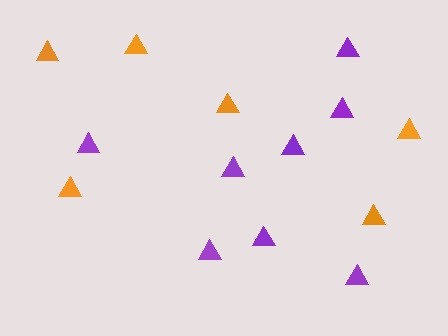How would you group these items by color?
There are 2 groups: one group of purple triangles (8) and one group of orange triangles (6).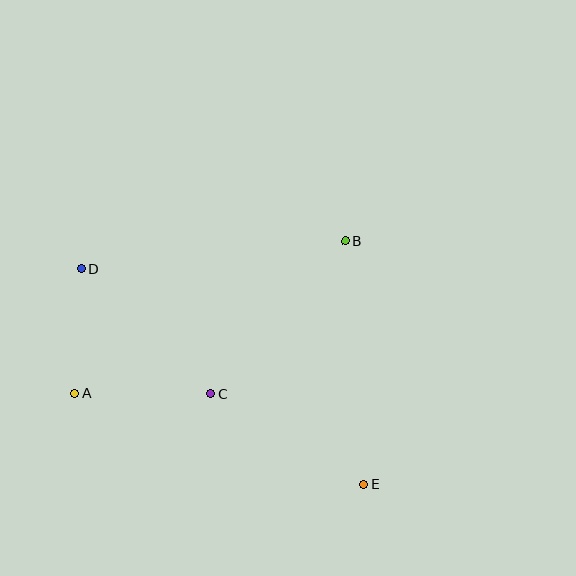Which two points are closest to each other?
Points A and D are closest to each other.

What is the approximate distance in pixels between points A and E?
The distance between A and E is approximately 303 pixels.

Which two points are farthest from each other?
Points D and E are farthest from each other.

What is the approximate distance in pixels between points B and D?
The distance between B and D is approximately 265 pixels.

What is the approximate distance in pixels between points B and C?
The distance between B and C is approximately 203 pixels.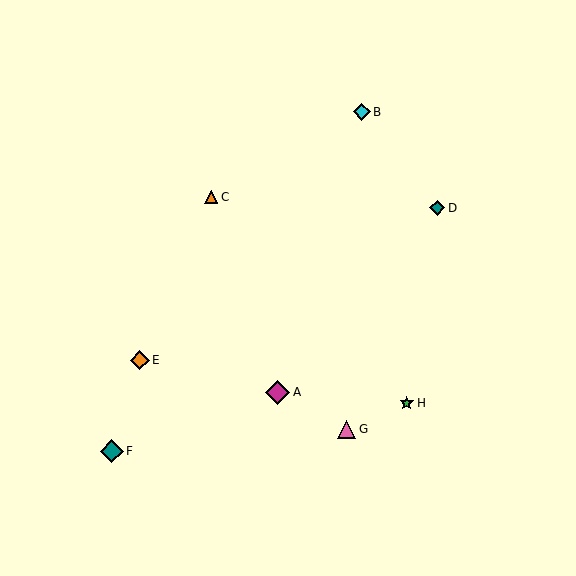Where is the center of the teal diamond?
The center of the teal diamond is at (112, 451).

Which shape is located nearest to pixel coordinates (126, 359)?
The orange diamond (labeled E) at (140, 360) is nearest to that location.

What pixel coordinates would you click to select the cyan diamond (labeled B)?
Click at (362, 112) to select the cyan diamond B.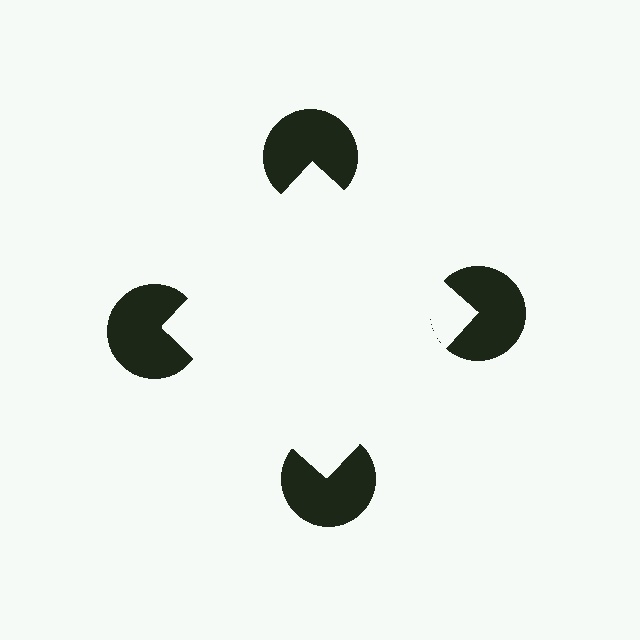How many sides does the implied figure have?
4 sides.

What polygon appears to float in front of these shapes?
An illusory square — its edges are inferred from the aligned wedge cuts in the pac-man discs, not physically drawn.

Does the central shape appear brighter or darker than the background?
It typically appears slightly brighter than the background, even though no actual brightness change is drawn.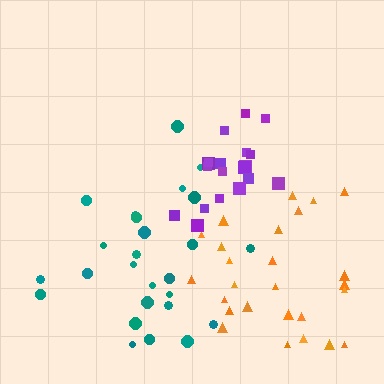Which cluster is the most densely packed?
Purple.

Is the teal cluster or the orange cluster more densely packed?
Teal.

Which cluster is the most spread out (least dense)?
Orange.